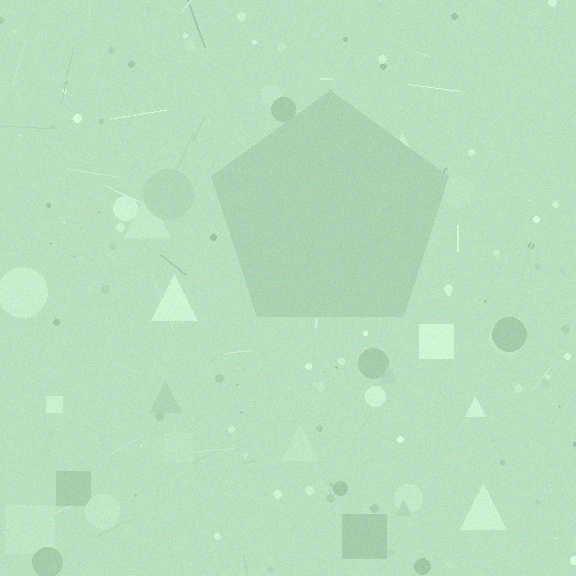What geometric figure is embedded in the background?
A pentagon is embedded in the background.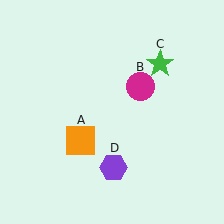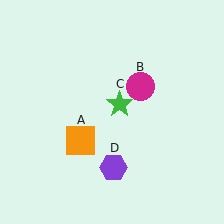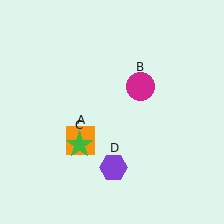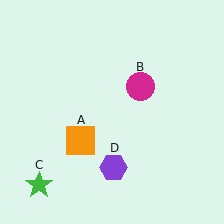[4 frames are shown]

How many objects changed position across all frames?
1 object changed position: green star (object C).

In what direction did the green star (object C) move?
The green star (object C) moved down and to the left.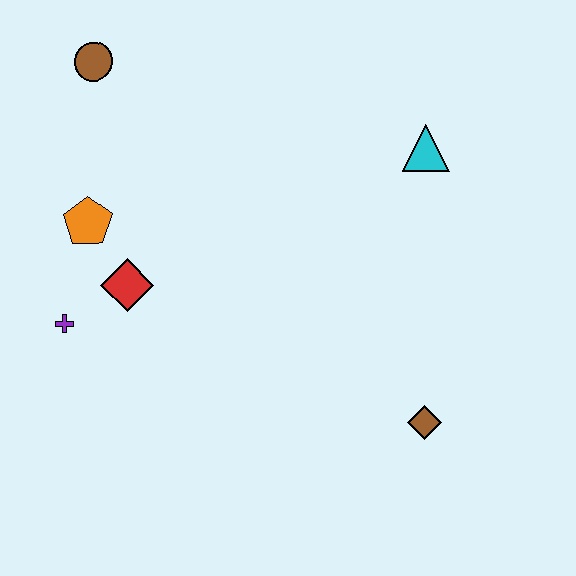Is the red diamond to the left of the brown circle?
No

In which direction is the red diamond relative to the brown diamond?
The red diamond is to the left of the brown diamond.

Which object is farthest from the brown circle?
The brown diamond is farthest from the brown circle.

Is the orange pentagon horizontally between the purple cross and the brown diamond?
Yes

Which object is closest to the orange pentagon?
The red diamond is closest to the orange pentagon.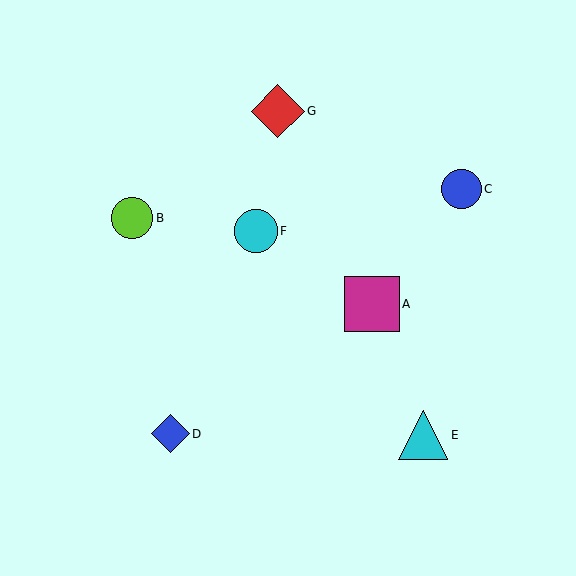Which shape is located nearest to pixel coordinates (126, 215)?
The lime circle (labeled B) at (132, 218) is nearest to that location.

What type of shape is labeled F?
Shape F is a cyan circle.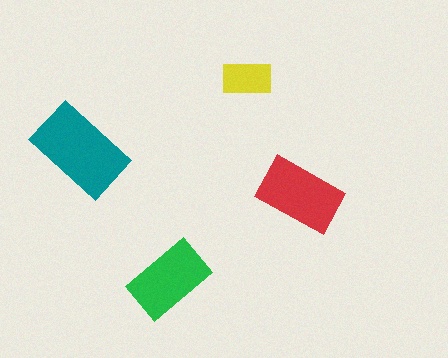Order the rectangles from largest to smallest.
the teal one, the red one, the green one, the yellow one.